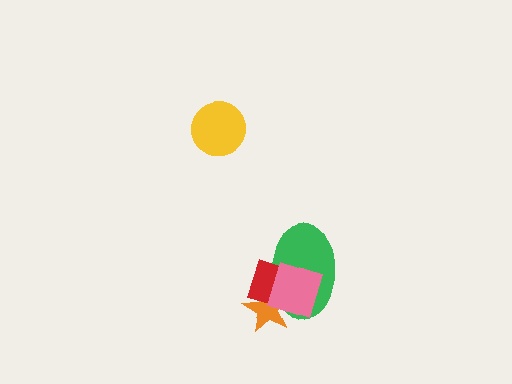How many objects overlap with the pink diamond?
3 objects overlap with the pink diamond.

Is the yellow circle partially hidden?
No, no other shape covers it.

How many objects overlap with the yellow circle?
0 objects overlap with the yellow circle.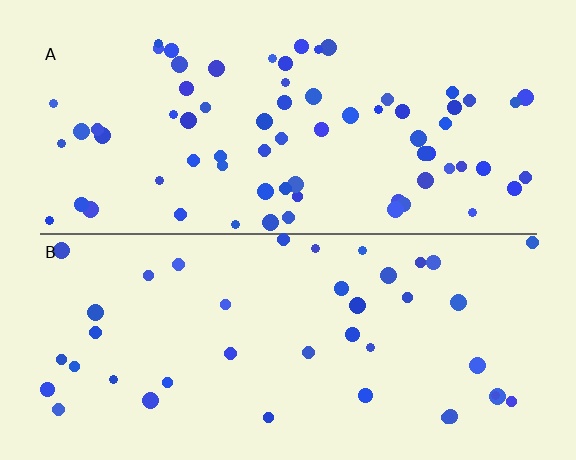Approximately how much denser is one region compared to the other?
Approximately 1.7× — region A over region B.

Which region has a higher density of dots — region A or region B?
A (the top).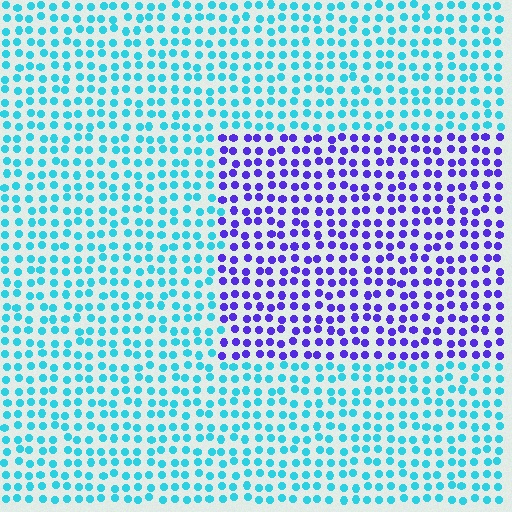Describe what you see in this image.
The image is filled with small cyan elements in a uniform arrangement. A rectangle-shaped region is visible where the elements are tinted to a slightly different hue, forming a subtle color boundary.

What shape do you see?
I see a rectangle.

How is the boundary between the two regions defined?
The boundary is defined purely by a slight shift in hue (about 68 degrees). Spacing, size, and orientation are identical on both sides.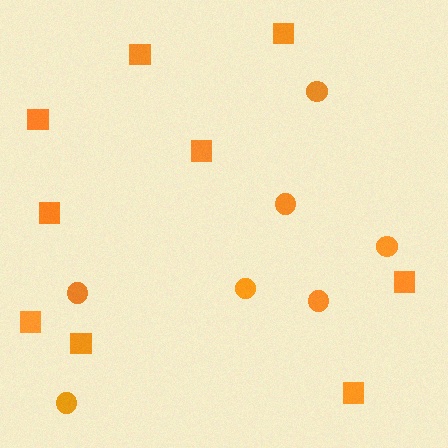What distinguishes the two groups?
There are 2 groups: one group of circles (7) and one group of squares (9).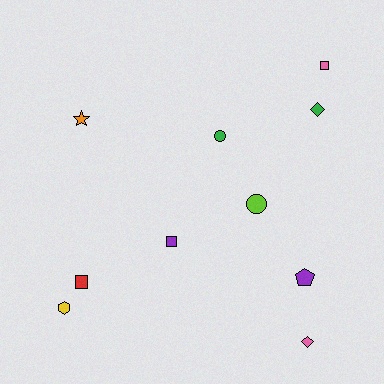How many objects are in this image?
There are 10 objects.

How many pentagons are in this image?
There is 1 pentagon.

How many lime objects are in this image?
There is 1 lime object.